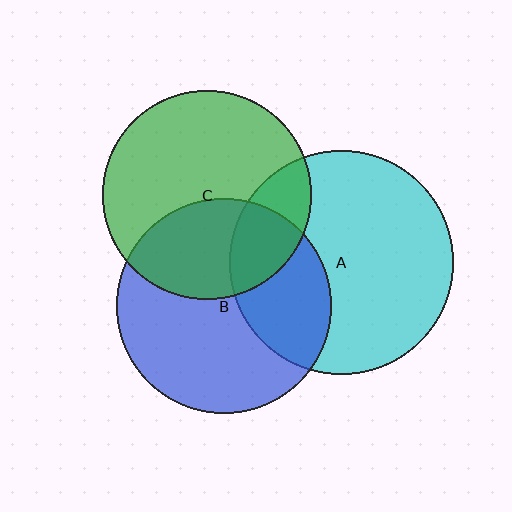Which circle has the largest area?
Circle A (cyan).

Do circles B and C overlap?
Yes.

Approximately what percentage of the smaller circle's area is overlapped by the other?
Approximately 35%.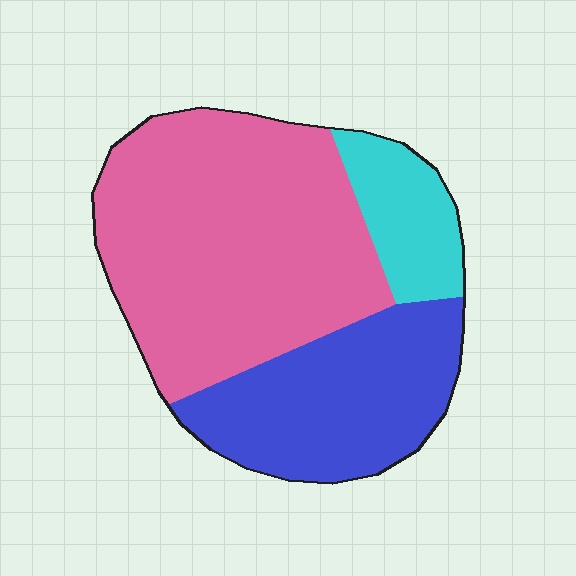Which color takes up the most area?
Pink, at roughly 55%.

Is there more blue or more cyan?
Blue.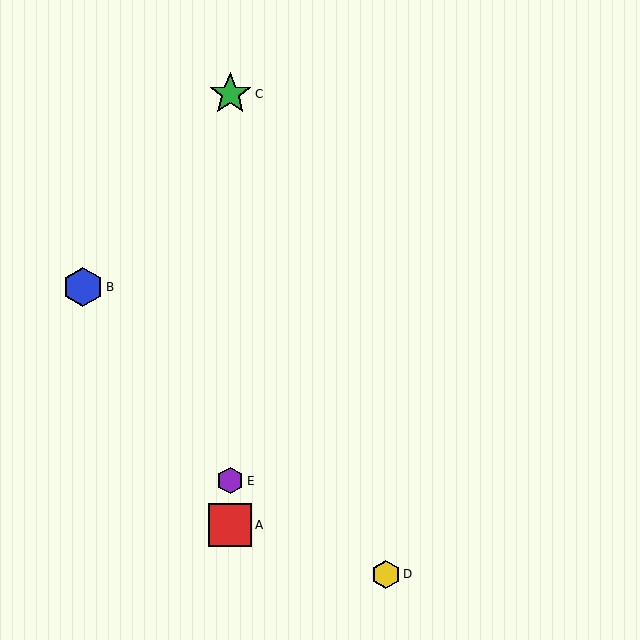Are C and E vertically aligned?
Yes, both are at x≈230.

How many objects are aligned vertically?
3 objects (A, C, E) are aligned vertically.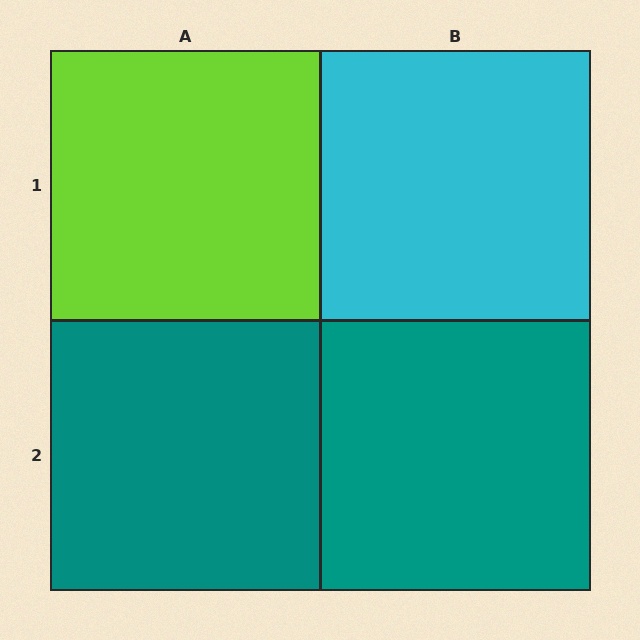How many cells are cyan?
1 cell is cyan.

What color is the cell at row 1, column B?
Cyan.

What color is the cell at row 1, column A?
Lime.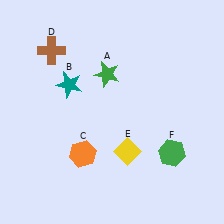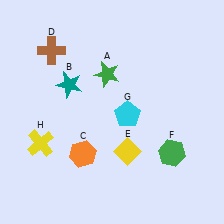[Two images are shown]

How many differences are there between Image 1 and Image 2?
There are 2 differences between the two images.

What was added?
A cyan pentagon (G), a yellow cross (H) were added in Image 2.